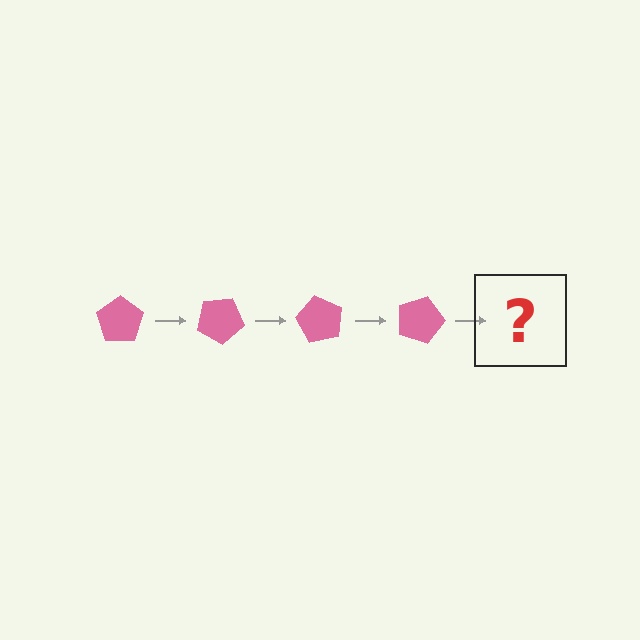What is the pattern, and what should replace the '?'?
The pattern is that the pentagon rotates 30 degrees each step. The '?' should be a pink pentagon rotated 120 degrees.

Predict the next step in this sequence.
The next step is a pink pentagon rotated 120 degrees.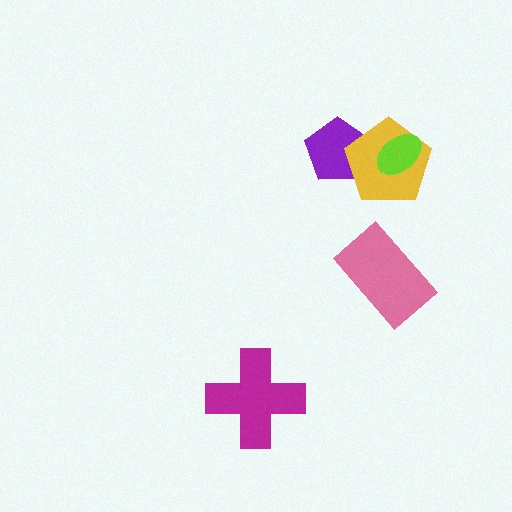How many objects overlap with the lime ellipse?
1 object overlaps with the lime ellipse.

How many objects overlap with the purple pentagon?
1 object overlaps with the purple pentagon.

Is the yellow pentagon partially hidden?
Yes, it is partially covered by another shape.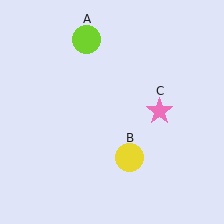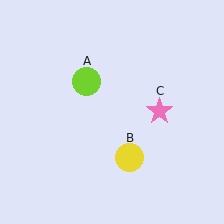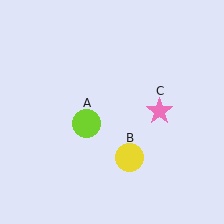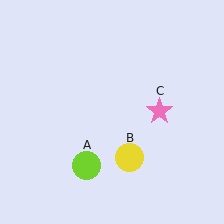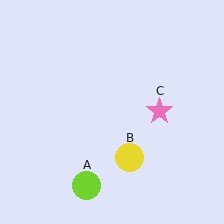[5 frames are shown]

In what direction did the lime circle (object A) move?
The lime circle (object A) moved down.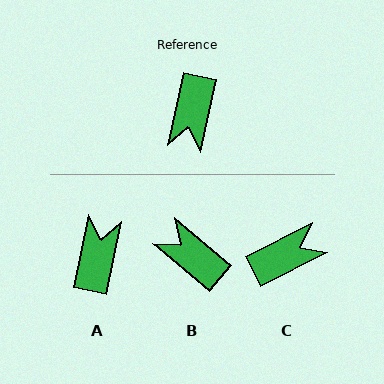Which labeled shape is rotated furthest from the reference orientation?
A, about 179 degrees away.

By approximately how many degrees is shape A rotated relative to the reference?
Approximately 179 degrees clockwise.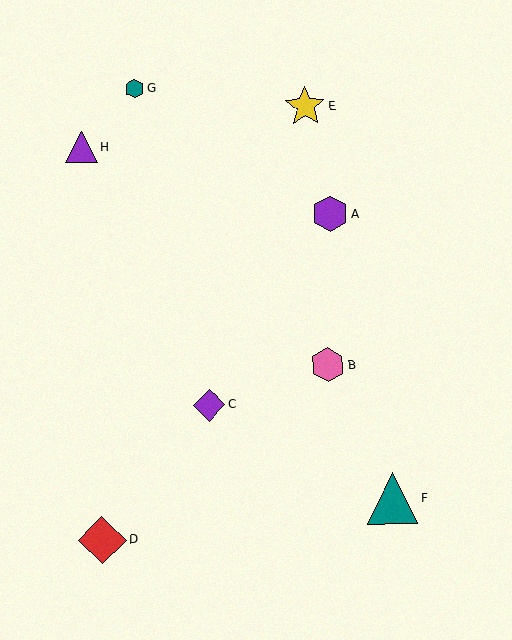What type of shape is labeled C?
Shape C is a purple diamond.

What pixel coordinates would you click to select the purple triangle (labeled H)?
Click at (82, 147) to select the purple triangle H.